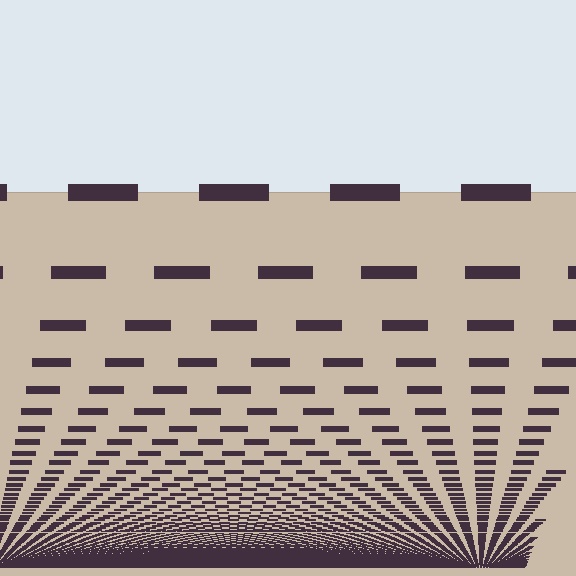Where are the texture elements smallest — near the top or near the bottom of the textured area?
Near the bottom.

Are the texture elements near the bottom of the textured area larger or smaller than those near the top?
Smaller. The gradient is inverted — elements near the bottom are smaller and denser.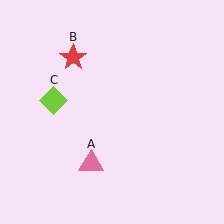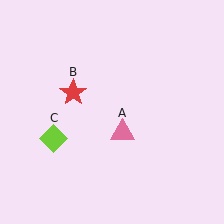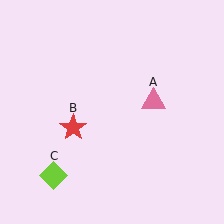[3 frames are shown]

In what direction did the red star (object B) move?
The red star (object B) moved down.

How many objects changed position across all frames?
3 objects changed position: pink triangle (object A), red star (object B), lime diamond (object C).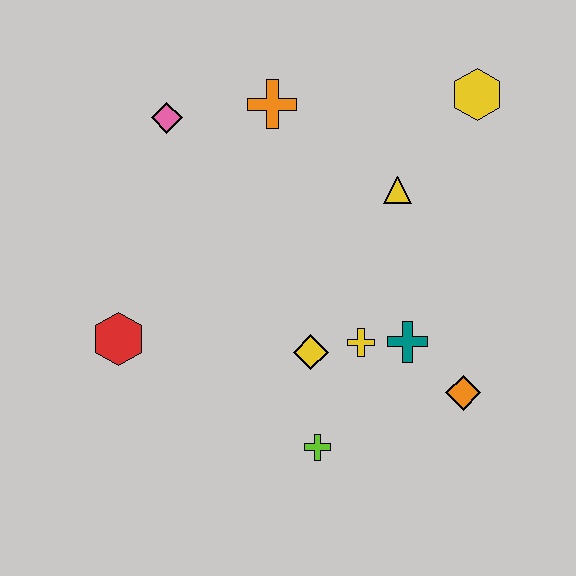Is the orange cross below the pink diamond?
No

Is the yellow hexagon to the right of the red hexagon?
Yes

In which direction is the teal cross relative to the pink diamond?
The teal cross is to the right of the pink diamond.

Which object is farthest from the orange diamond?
The pink diamond is farthest from the orange diamond.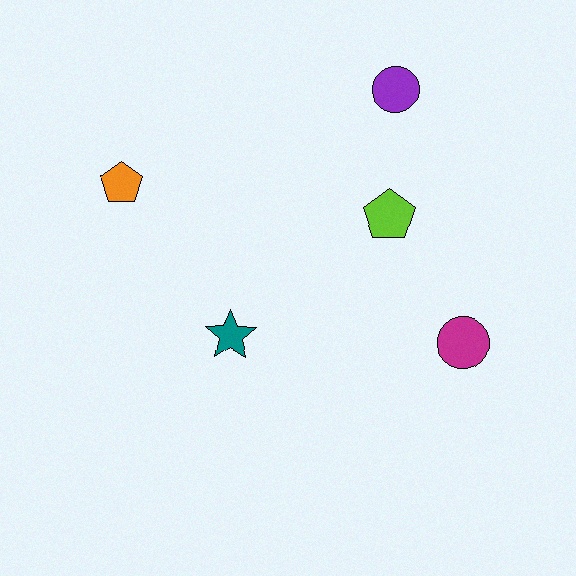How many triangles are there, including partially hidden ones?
There are no triangles.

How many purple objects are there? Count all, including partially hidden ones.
There is 1 purple object.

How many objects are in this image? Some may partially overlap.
There are 5 objects.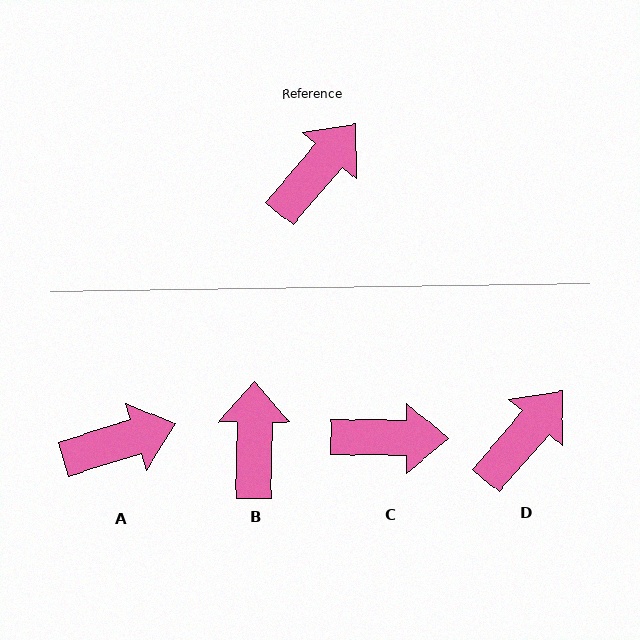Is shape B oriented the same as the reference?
No, it is off by about 40 degrees.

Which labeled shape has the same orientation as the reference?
D.